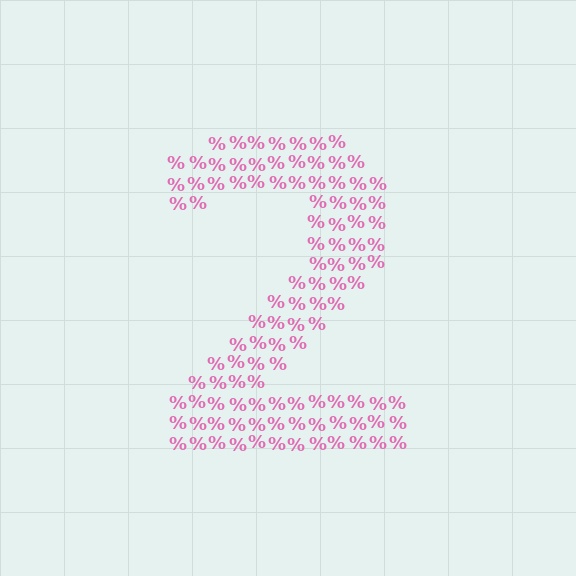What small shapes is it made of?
It is made of small percent signs.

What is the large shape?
The large shape is the digit 2.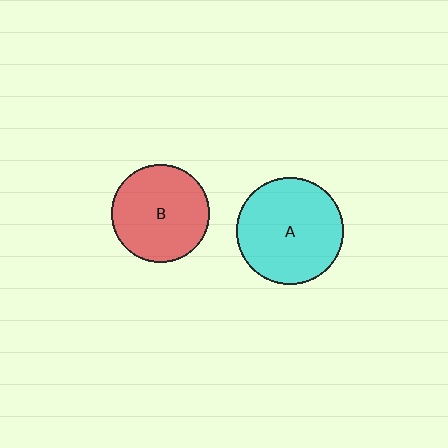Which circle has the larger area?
Circle A (cyan).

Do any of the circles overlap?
No, none of the circles overlap.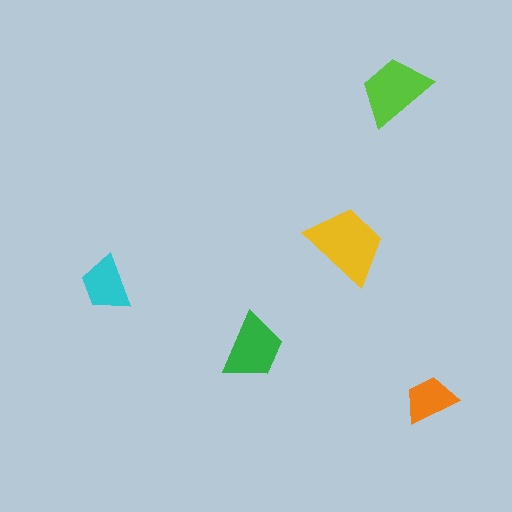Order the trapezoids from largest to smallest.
the yellow one, the lime one, the green one, the cyan one, the orange one.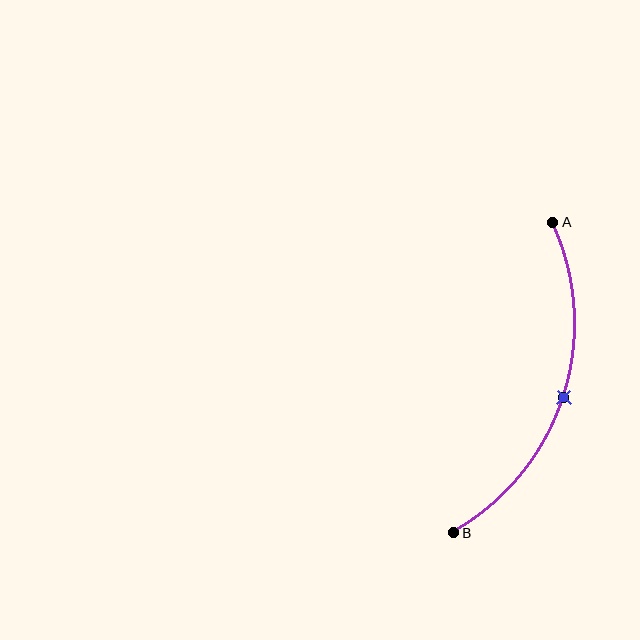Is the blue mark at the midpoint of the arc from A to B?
Yes. The blue mark lies on the arc at equal arc-length from both A and B — it is the arc midpoint.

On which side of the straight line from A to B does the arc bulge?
The arc bulges to the right of the straight line connecting A and B.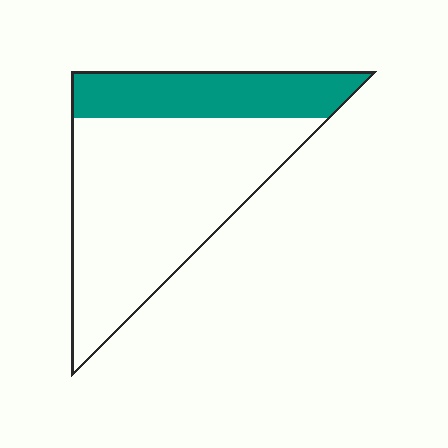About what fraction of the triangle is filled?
About one quarter (1/4).